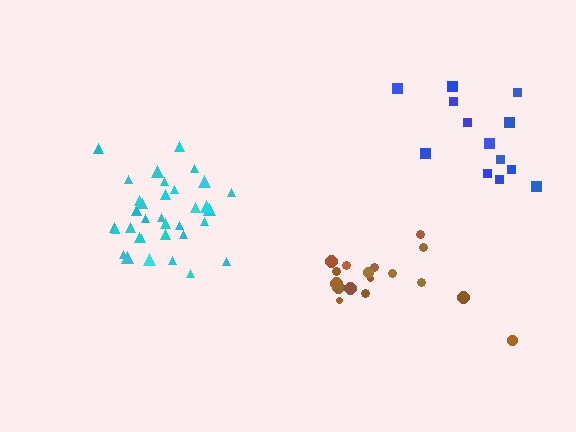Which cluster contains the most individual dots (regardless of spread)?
Cyan (34).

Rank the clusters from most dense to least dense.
cyan, brown, blue.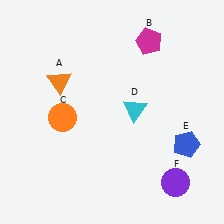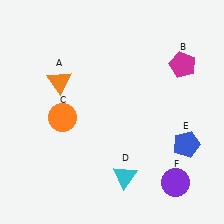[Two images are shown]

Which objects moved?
The objects that moved are: the magenta pentagon (B), the cyan triangle (D).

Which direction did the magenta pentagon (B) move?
The magenta pentagon (B) moved right.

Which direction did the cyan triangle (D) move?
The cyan triangle (D) moved down.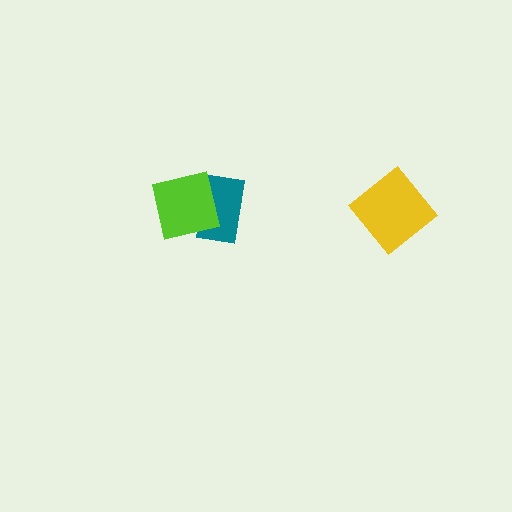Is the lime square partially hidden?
No, no other shape covers it.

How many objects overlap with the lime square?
1 object overlaps with the lime square.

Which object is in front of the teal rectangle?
The lime square is in front of the teal rectangle.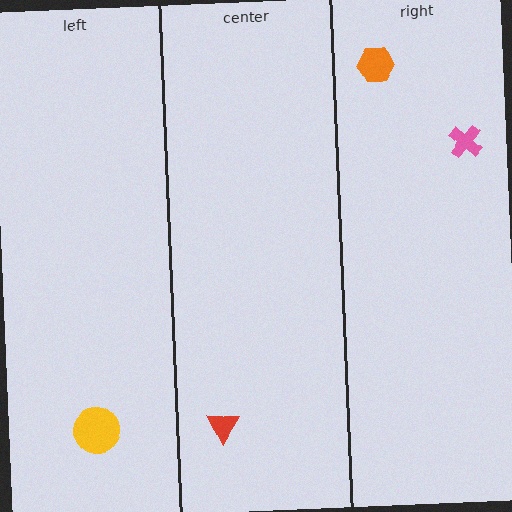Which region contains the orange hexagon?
The right region.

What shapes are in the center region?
The red triangle.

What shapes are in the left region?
The yellow circle.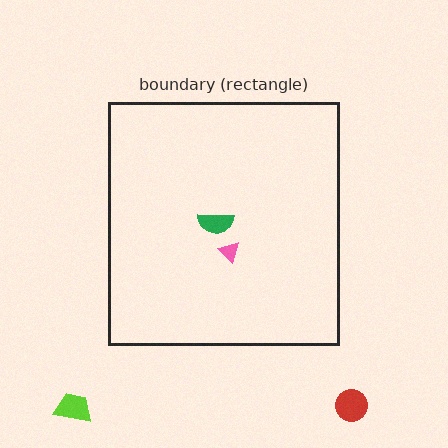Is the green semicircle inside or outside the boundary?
Inside.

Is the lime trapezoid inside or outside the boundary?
Outside.